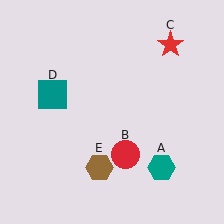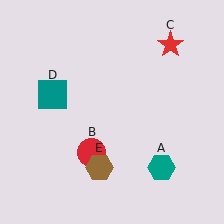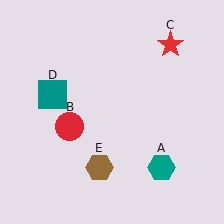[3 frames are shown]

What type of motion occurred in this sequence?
The red circle (object B) rotated clockwise around the center of the scene.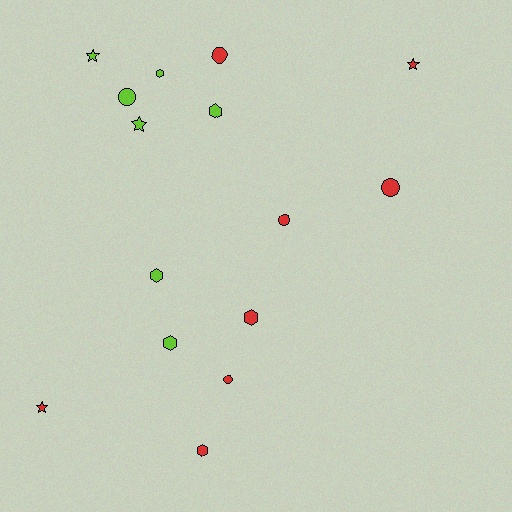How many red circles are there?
There are 4 red circles.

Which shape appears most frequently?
Hexagon, with 6 objects.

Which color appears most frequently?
Red, with 8 objects.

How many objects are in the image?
There are 15 objects.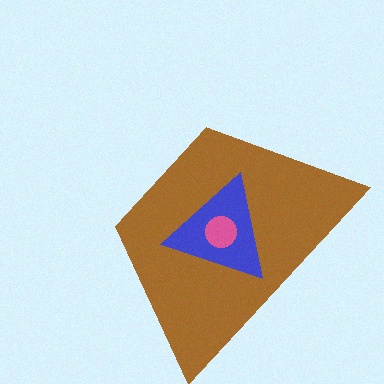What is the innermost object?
The pink circle.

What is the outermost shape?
The brown trapezoid.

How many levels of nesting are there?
3.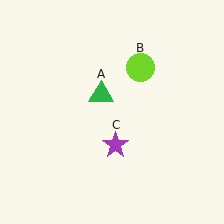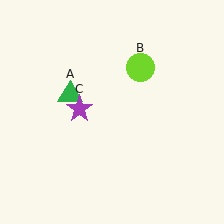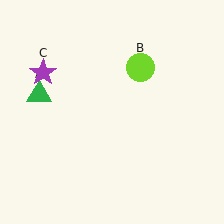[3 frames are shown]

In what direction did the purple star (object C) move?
The purple star (object C) moved up and to the left.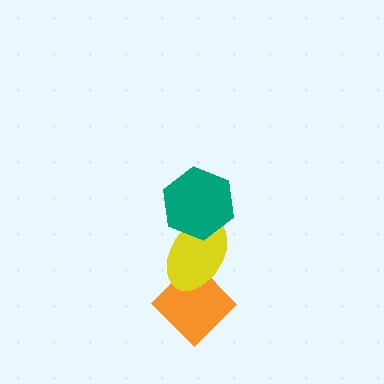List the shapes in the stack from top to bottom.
From top to bottom: the teal hexagon, the yellow ellipse, the orange diamond.